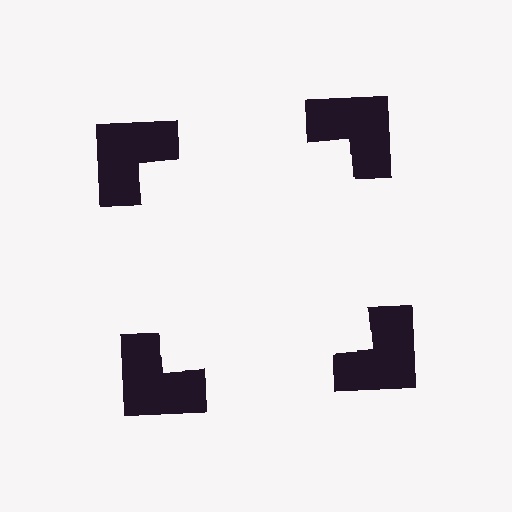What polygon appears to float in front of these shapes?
An illusory square — its edges are inferred from the aligned wedge cuts in the notched squares, not physically drawn.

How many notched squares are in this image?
There are 4 — one at each vertex of the illusory square.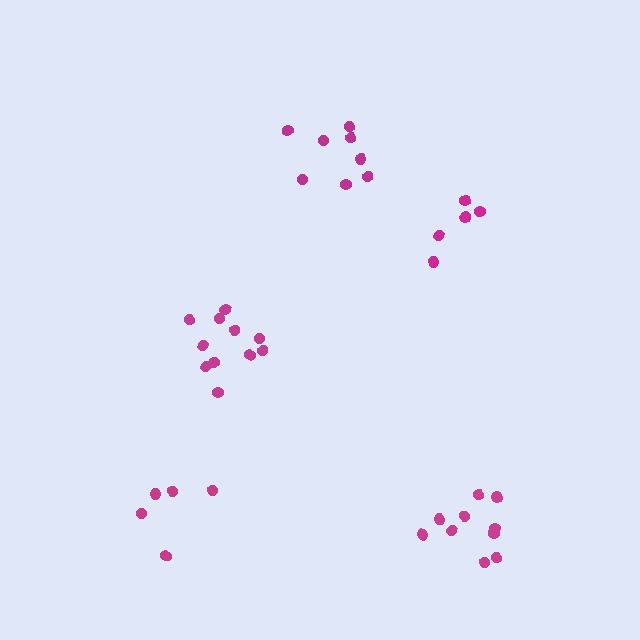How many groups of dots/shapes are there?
There are 5 groups.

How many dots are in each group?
Group 1: 8 dots, Group 2: 11 dots, Group 3: 5 dots, Group 4: 10 dots, Group 5: 5 dots (39 total).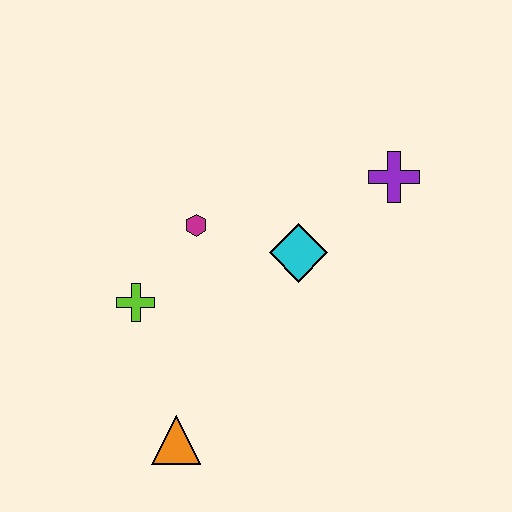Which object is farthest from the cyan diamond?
The orange triangle is farthest from the cyan diamond.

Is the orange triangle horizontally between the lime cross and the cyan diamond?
Yes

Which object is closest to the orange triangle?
The lime cross is closest to the orange triangle.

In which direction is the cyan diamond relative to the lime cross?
The cyan diamond is to the right of the lime cross.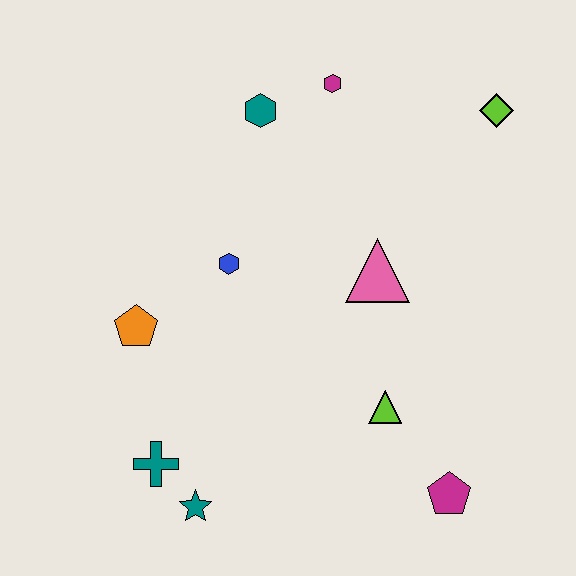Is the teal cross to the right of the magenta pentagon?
No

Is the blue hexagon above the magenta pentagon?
Yes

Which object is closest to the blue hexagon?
The orange pentagon is closest to the blue hexagon.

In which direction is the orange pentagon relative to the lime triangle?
The orange pentagon is to the left of the lime triangle.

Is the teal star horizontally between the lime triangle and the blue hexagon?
No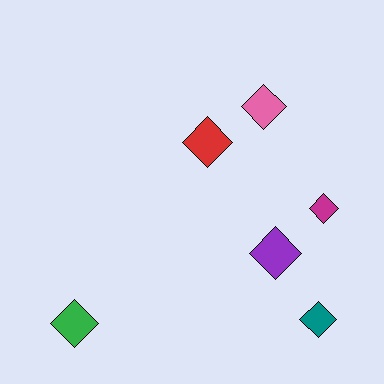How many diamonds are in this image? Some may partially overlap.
There are 6 diamonds.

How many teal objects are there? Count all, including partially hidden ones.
There is 1 teal object.